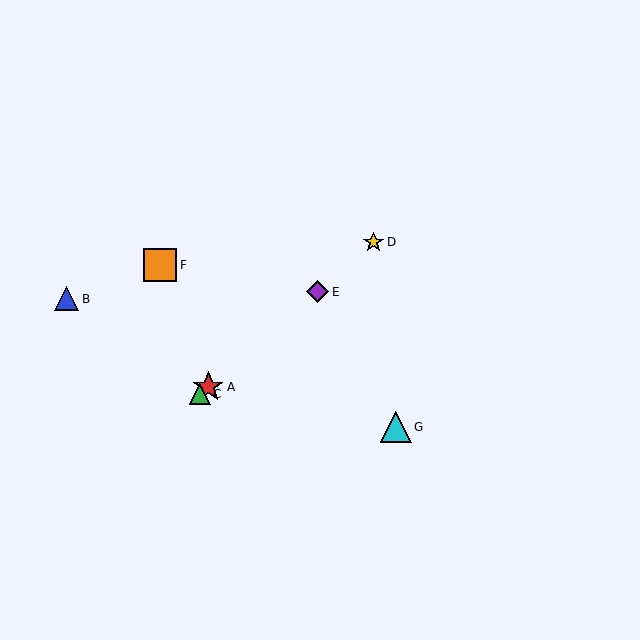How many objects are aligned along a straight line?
4 objects (A, C, D, E) are aligned along a straight line.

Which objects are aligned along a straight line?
Objects A, C, D, E are aligned along a straight line.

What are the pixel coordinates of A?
Object A is at (208, 387).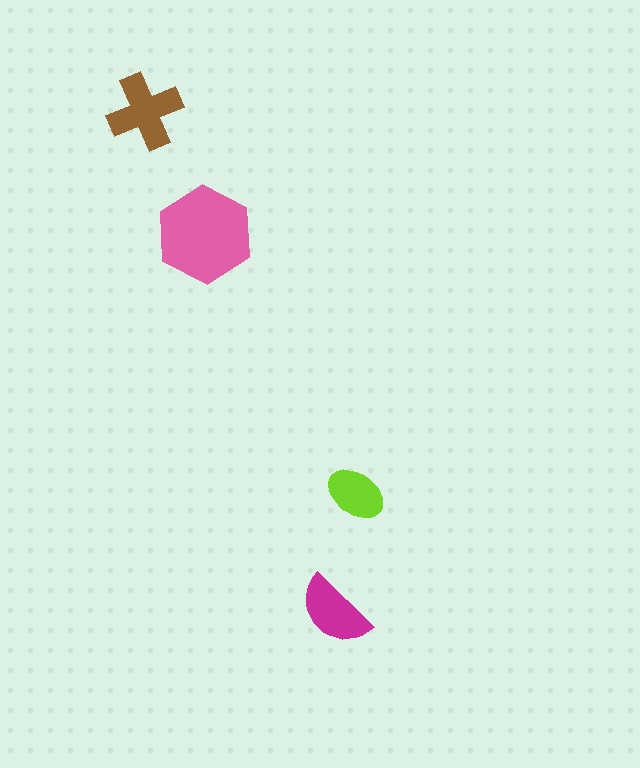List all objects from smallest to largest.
The lime ellipse, the magenta semicircle, the brown cross, the pink hexagon.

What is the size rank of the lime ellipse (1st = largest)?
4th.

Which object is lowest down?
The magenta semicircle is bottommost.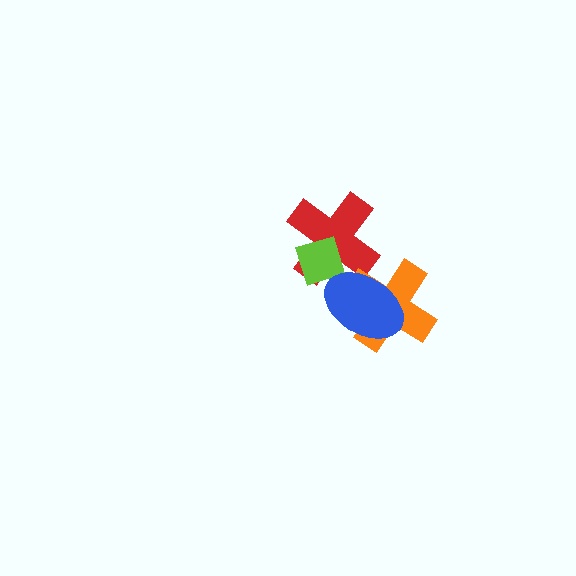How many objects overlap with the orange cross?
1 object overlaps with the orange cross.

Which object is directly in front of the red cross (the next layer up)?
The lime diamond is directly in front of the red cross.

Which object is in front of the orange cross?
The blue ellipse is in front of the orange cross.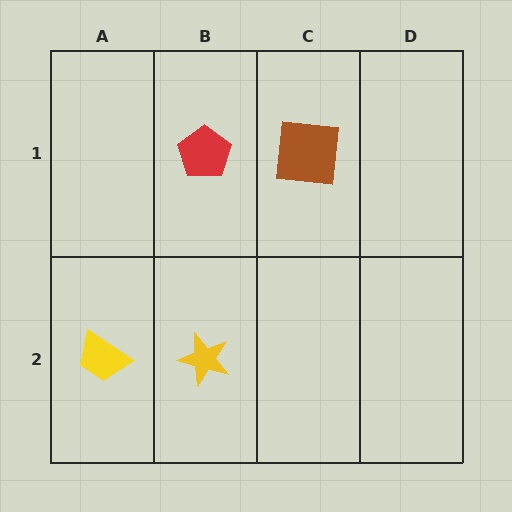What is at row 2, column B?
A yellow star.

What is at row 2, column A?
A yellow trapezoid.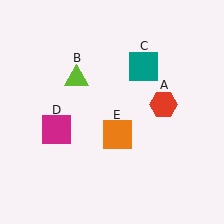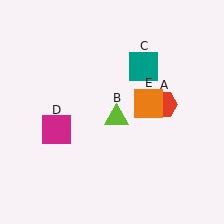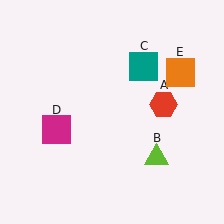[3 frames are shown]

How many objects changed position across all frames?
2 objects changed position: lime triangle (object B), orange square (object E).